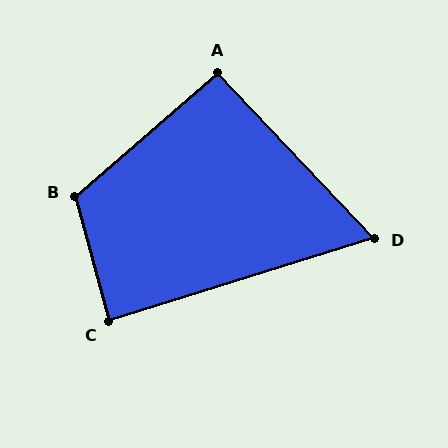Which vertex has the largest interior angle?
B, at approximately 116 degrees.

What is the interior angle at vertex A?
Approximately 92 degrees (approximately right).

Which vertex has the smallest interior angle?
D, at approximately 64 degrees.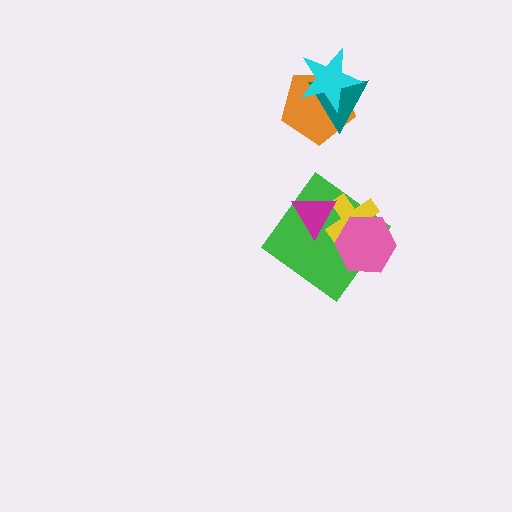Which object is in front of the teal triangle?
The cyan star is in front of the teal triangle.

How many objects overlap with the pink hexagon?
2 objects overlap with the pink hexagon.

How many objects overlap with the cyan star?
2 objects overlap with the cyan star.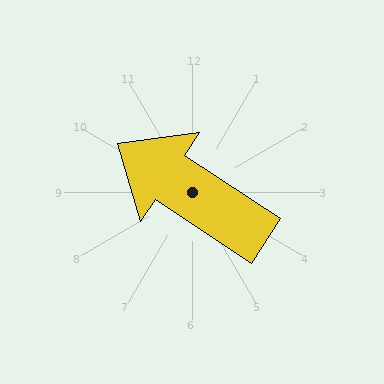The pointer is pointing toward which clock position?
Roughly 10 o'clock.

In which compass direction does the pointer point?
Northwest.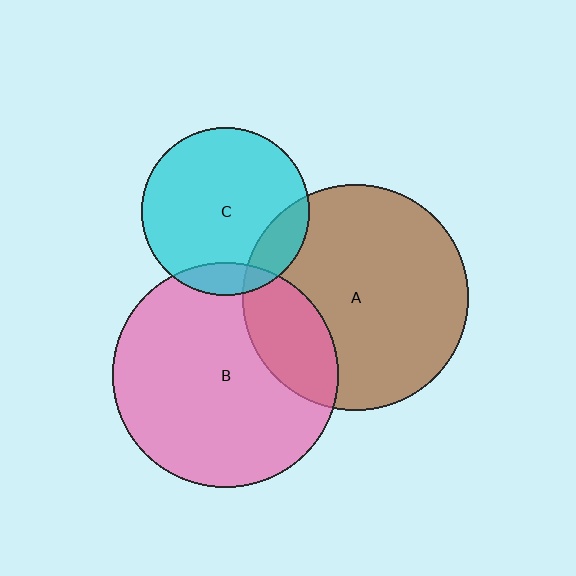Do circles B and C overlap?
Yes.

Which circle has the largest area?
Circle A (brown).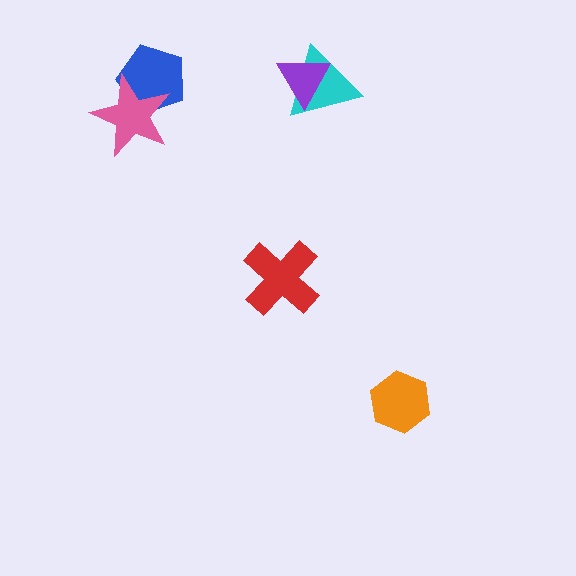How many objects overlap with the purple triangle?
1 object overlaps with the purple triangle.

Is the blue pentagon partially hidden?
Yes, it is partially covered by another shape.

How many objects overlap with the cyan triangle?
1 object overlaps with the cyan triangle.